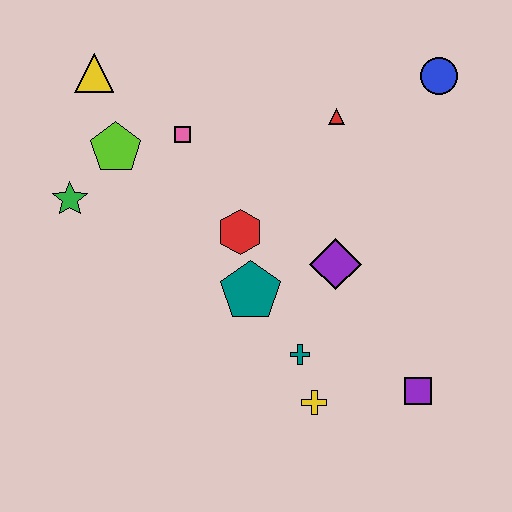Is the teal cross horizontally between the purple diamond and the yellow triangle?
Yes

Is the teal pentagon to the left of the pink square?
No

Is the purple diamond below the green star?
Yes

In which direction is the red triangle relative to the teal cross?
The red triangle is above the teal cross.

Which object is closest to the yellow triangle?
The lime pentagon is closest to the yellow triangle.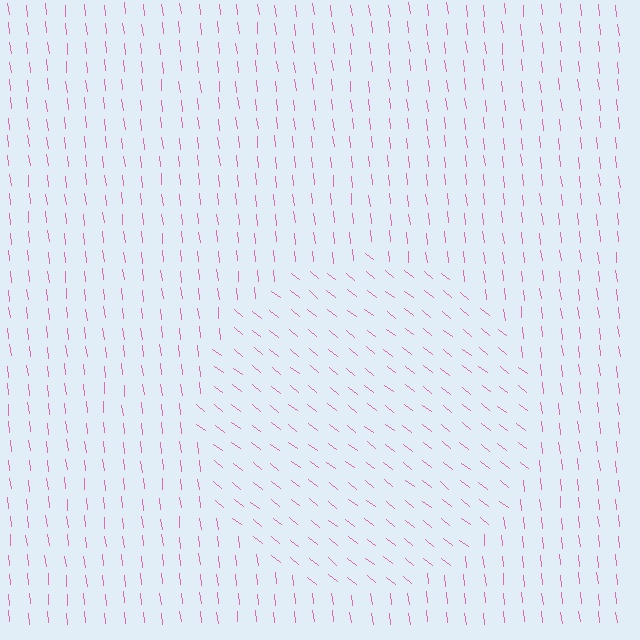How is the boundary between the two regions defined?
The boundary is defined purely by a change in line orientation (approximately 45 degrees difference). All lines are the same color and thickness.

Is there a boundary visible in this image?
Yes, there is a texture boundary formed by a change in line orientation.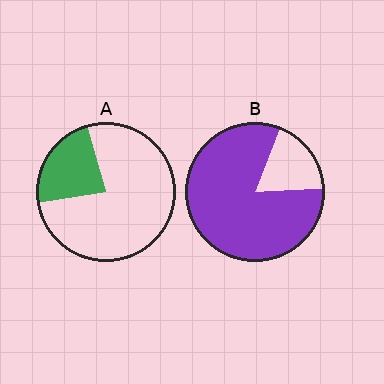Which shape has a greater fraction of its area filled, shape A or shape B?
Shape B.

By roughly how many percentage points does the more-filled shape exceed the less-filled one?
By roughly 60 percentage points (B over A).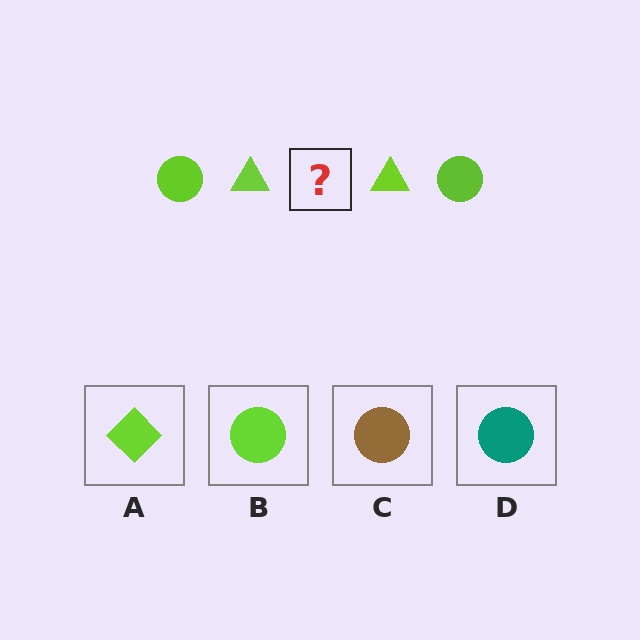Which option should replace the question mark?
Option B.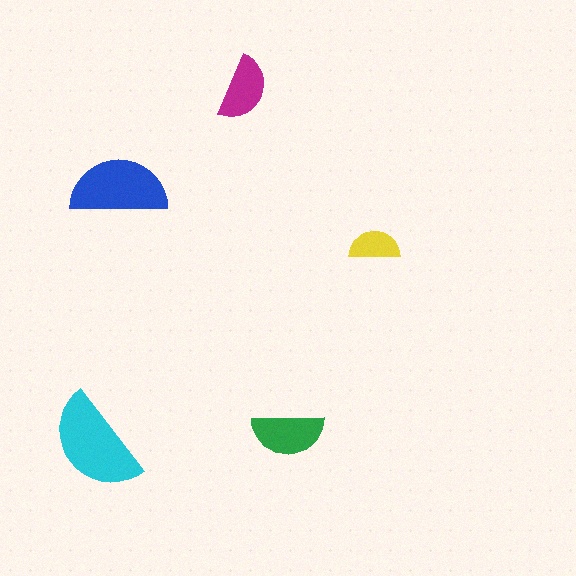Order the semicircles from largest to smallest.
the cyan one, the blue one, the green one, the magenta one, the yellow one.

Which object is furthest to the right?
The yellow semicircle is rightmost.